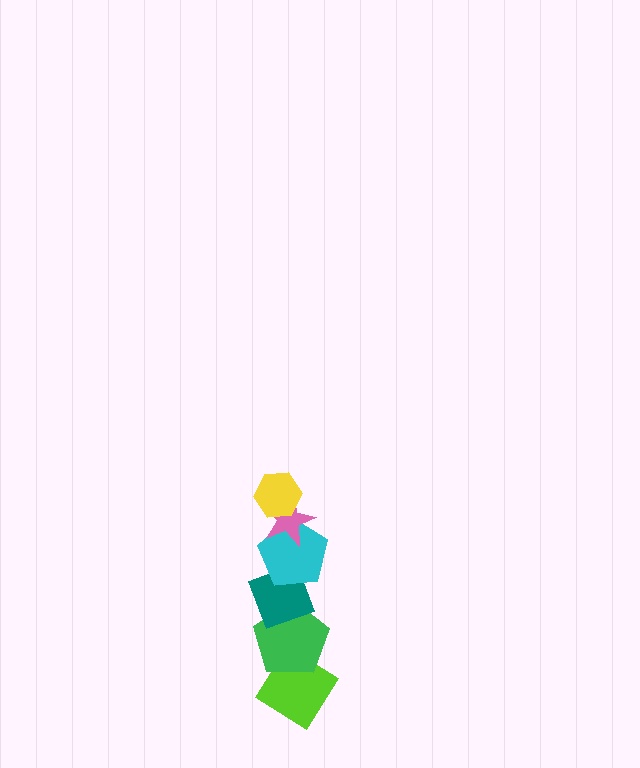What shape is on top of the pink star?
The yellow hexagon is on top of the pink star.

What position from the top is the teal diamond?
The teal diamond is 4th from the top.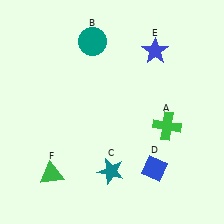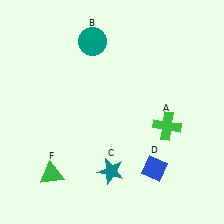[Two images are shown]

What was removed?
The blue star (E) was removed in Image 2.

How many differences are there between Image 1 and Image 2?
There is 1 difference between the two images.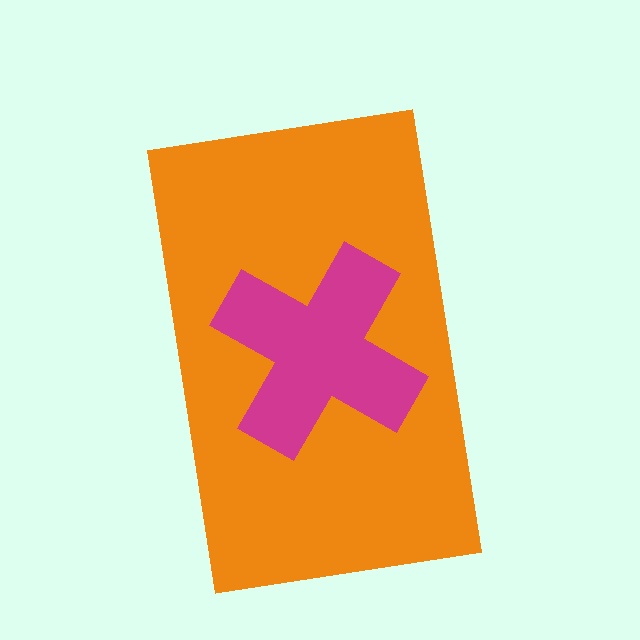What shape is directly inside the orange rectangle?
The magenta cross.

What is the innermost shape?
The magenta cross.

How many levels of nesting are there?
2.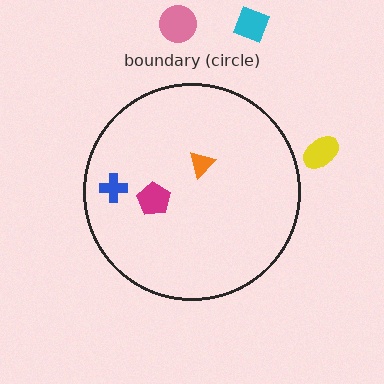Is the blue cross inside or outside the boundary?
Inside.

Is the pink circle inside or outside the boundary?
Outside.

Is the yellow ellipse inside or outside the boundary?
Outside.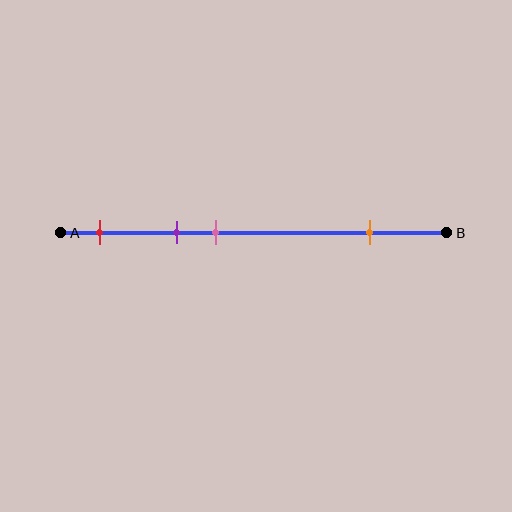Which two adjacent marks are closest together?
The purple and pink marks are the closest adjacent pair.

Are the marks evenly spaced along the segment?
No, the marks are not evenly spaced.